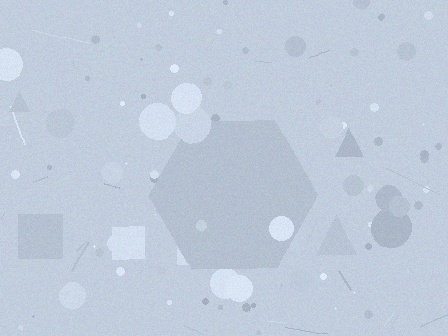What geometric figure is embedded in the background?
A hexagon is embedded in the background.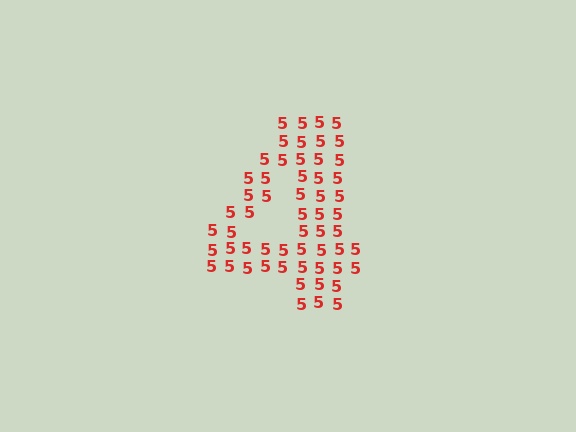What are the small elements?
The small elements are digit 5's.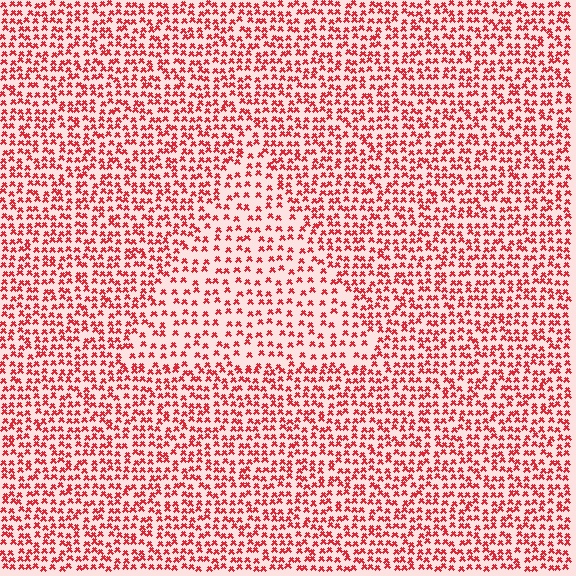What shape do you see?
I see a triangle.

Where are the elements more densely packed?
The elements are more densely packed outside the triangle boundary.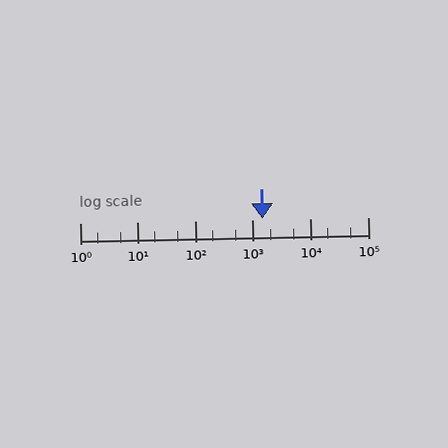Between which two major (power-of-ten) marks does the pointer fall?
The pointer is between 1000 and 10000.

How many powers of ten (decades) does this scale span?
The scale spans 5 decades, from 1 to 100000.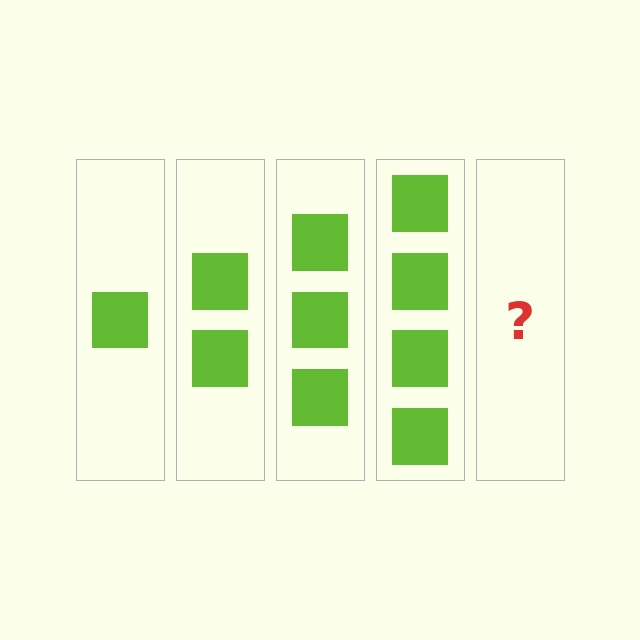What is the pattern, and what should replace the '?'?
The pattern is that each step adds one more square. The '?' should be 5 squares.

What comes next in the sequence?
The next element should be 5 squares.